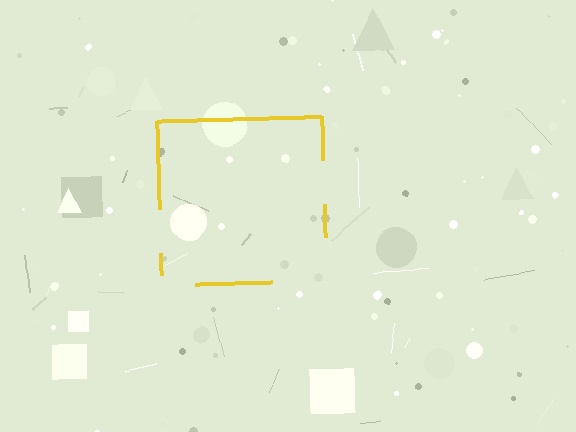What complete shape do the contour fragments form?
The contour fragments form a square.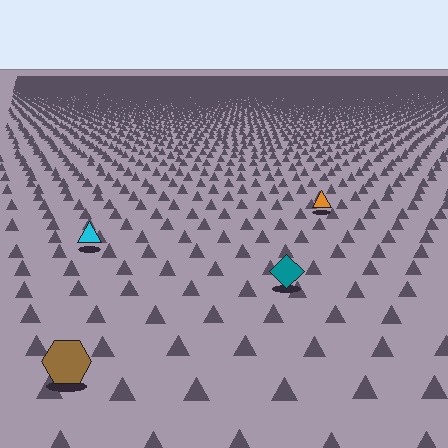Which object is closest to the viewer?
The brown hexagon is closest. The texture marks near it are larger and more spread out.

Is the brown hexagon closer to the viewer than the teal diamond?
Yes. The brown hexagon is closer — you can tell from the texture gradient: the ground texture is coarser near it.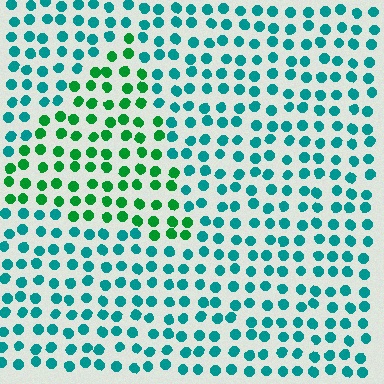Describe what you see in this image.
The image is filled with small teal elements in a uniform arrangement. A triangle-shaped region is visible where the elements are tinted to a slightly different hue, forming a subtle color boundary.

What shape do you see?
I see a triangle.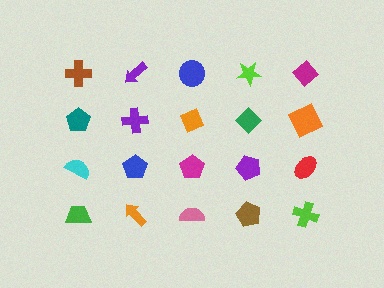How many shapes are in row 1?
5 shapes.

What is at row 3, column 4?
A purple pentagon.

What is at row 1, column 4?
A lime star.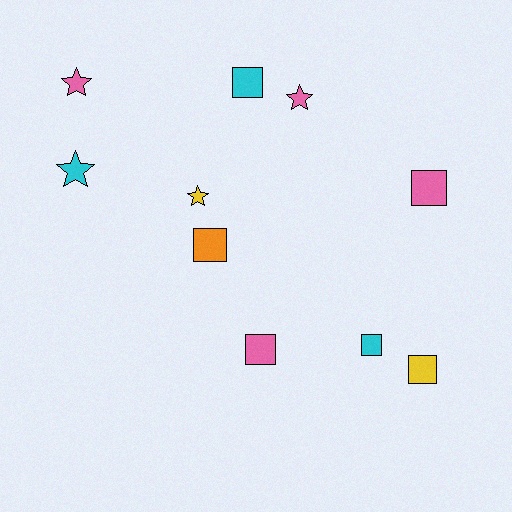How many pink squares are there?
There are 2 pink squares.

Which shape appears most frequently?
Square, with 6 objects.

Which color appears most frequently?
Pink, with 4 objects.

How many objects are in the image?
There are 10 objects.